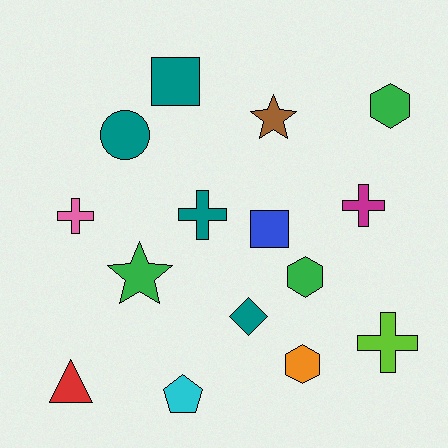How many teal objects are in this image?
There are 4 teal objects.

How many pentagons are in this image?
There is 1 pentagon.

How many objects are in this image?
There are 15 objects.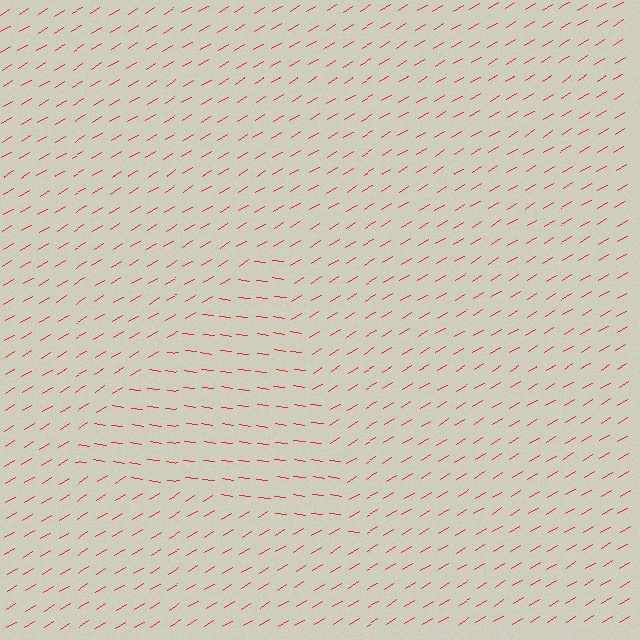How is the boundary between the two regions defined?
The boundary is defined purely by a change in line orientation (approximately 38 degrees difference). All lines are the same color and thickness.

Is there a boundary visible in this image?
Yes, there is a texture boundary formed by a change in line orientation.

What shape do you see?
I see a triangle.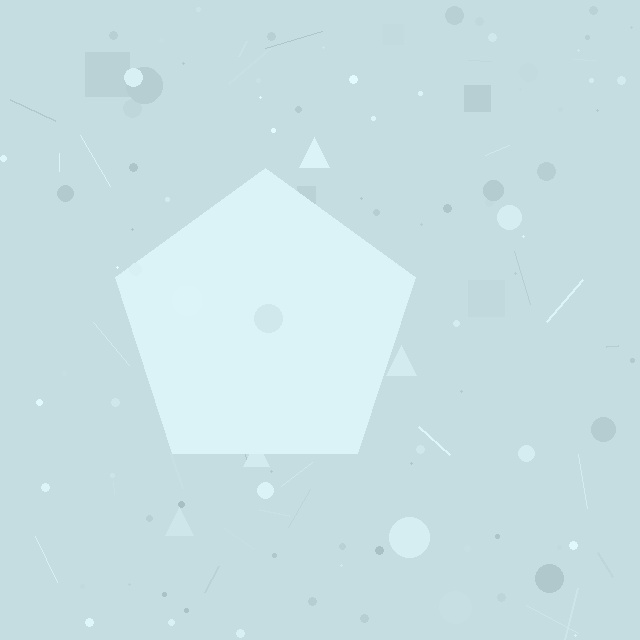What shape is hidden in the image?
A pentagon is hidden in the image.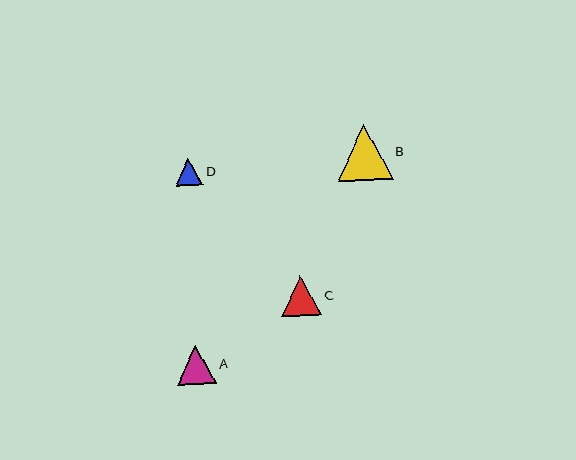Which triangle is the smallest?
Triangle D is the smallest with a size of approximately 27 pixels.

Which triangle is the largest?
Triangle B is the largest with a size of approximately 56 pixels.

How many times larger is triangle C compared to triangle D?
Triangle C is approximately 1.5 times the size of triangle D.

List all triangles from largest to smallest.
From largest to smallest: B, C, A, D.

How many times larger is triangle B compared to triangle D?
Triangle B is approximately 2.0 times the size of triangle D.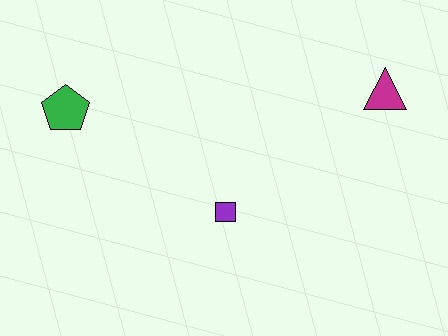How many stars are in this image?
There are no stars.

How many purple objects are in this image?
There is 1 purple object.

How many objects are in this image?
There are 3 objects.